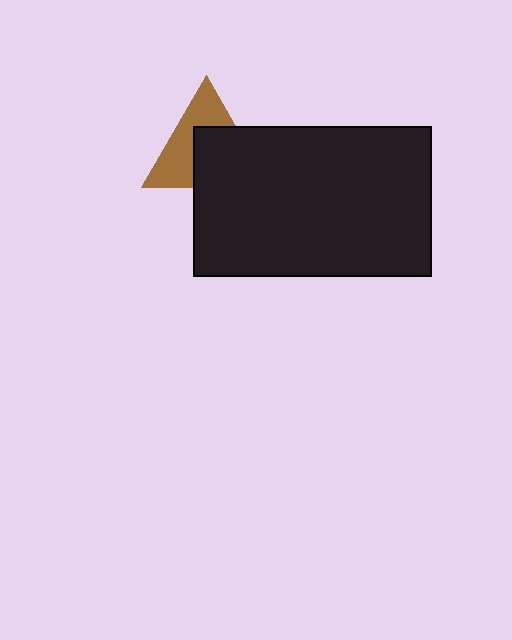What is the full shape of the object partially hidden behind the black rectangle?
The partially hidden object is a brown triangle.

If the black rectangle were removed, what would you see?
You would see the complete brown triangle.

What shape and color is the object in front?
The object in front is a black rectangle.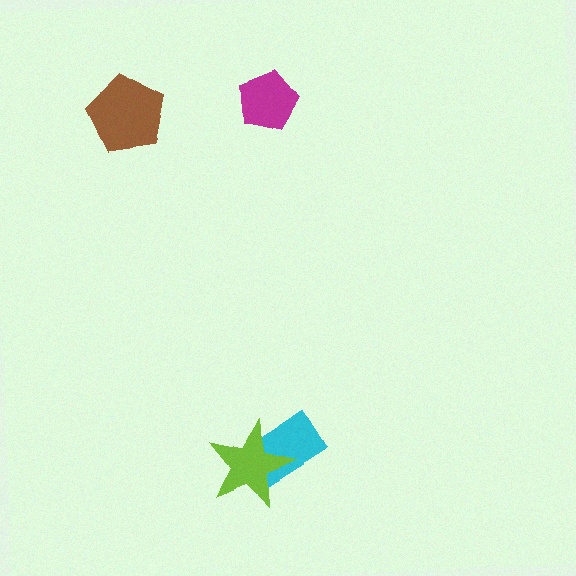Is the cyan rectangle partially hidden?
Yes, it is partially covered by another shape.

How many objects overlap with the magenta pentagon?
0 objects overlap with the magenta pentagon.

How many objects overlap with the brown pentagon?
0 objects overlap with the brown pentagon.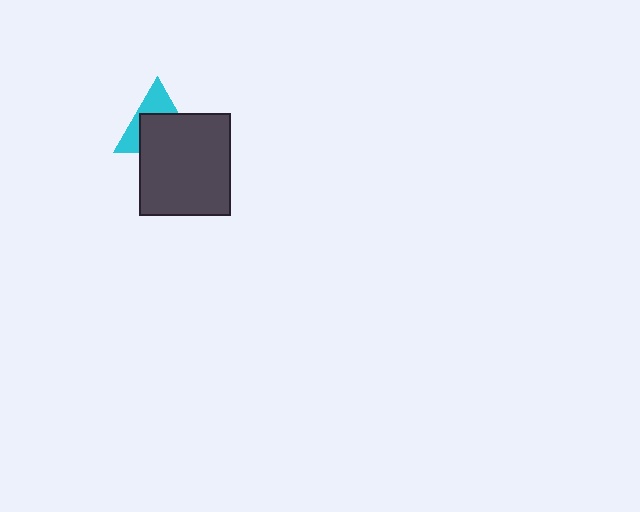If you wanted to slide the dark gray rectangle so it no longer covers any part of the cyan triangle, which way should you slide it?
Slide it down — that is the most direct way to separate the two shapes.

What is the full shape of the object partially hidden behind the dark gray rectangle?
The partially hidden object is a cyan triangle.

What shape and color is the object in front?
The object in front is a dark gray rectangle.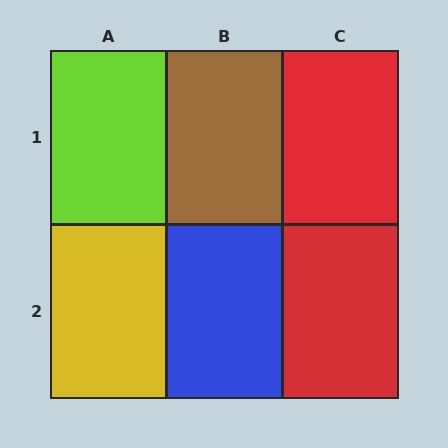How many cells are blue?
1 cell is blue.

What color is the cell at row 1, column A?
Lime.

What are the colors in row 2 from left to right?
Yellow, blue, red.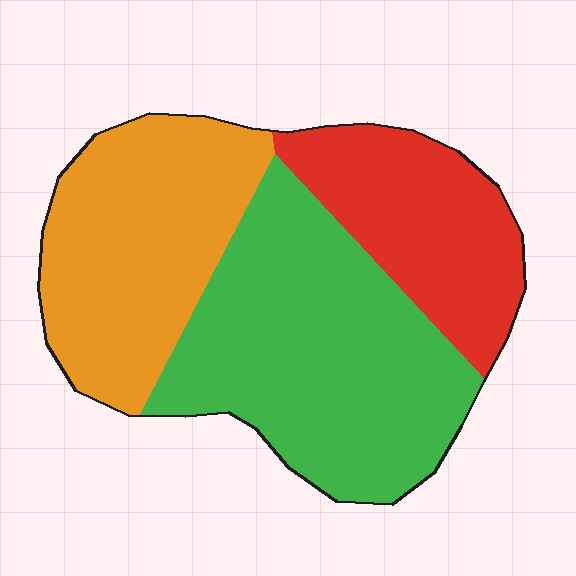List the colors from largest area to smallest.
From largest to smallest: green, orange, red.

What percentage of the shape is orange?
Orange takes up about one third (1/3) of the shape.